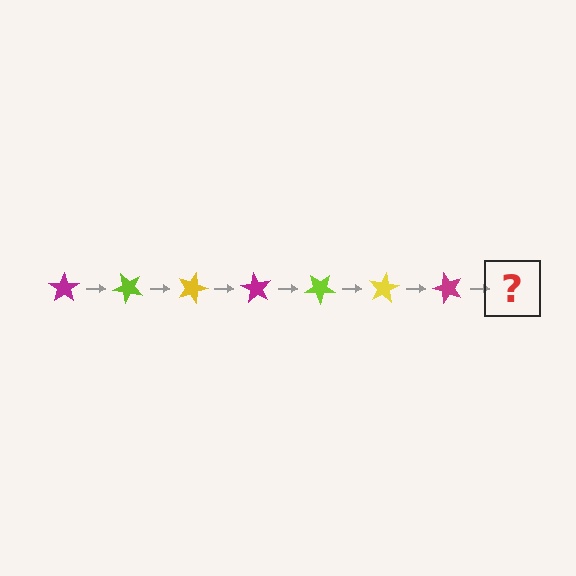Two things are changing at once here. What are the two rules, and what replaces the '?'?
The two rules are that it rotates 45 degrees each step and the color cycles through magenta, lime, and yellow. The '?' should be a lime star, rotated 315 degrees from the start.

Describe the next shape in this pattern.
It should be a lime star, rotated 315 degrees from the start.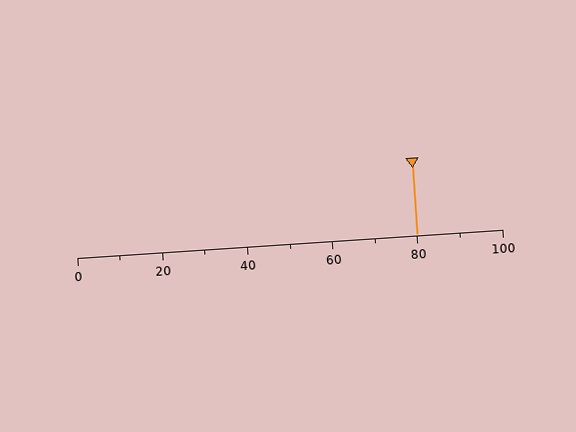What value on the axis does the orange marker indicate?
The marker indicates approximately 80.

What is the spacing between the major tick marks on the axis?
The major ticks are spaced 20 apart.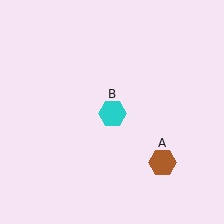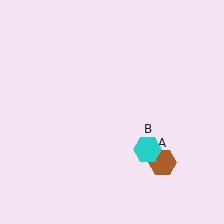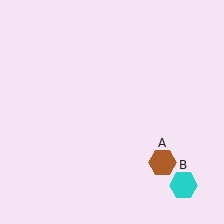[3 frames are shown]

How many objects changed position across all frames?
1 object changed position: cyan hexagon (object B).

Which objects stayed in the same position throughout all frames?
Brown hexagon (object A) remained stationary.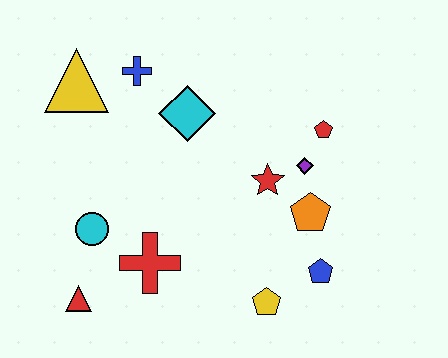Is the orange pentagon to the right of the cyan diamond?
Yes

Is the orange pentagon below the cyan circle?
No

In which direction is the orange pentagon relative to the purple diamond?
The orange pentagon is below the purple diamond.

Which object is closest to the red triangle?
The cyan circle is closest to the red triangle.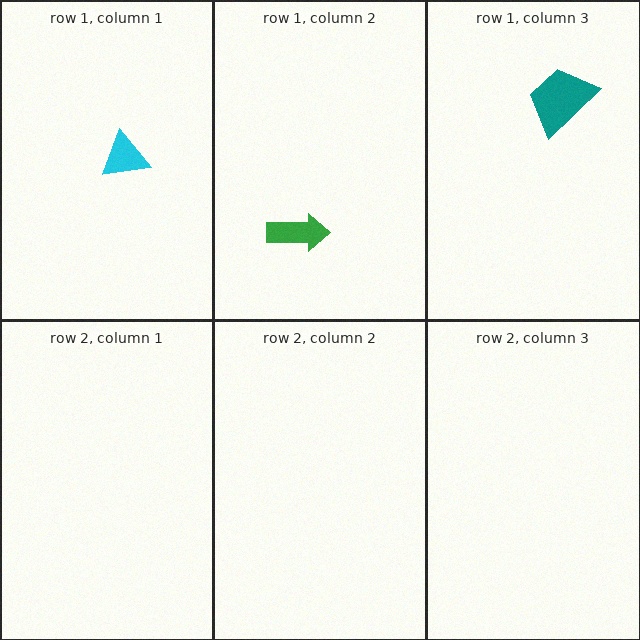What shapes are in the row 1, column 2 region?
The green arrow.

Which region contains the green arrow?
The row 1, column 2 region.